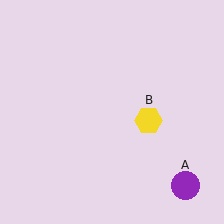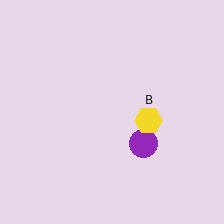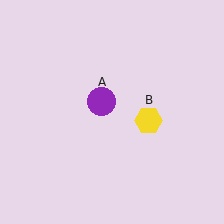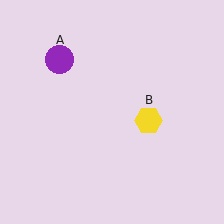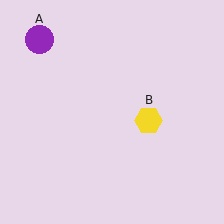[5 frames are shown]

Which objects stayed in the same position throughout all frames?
Yellow hexagon (object B) remained stationary.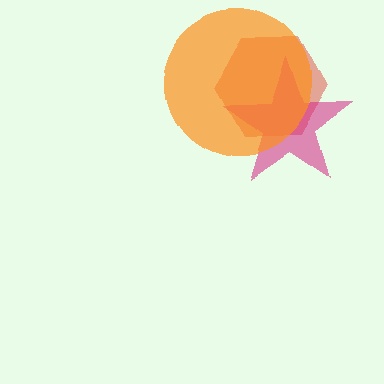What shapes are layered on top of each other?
The layered shapes are: a red hexagon, a magenta star, an orange circle.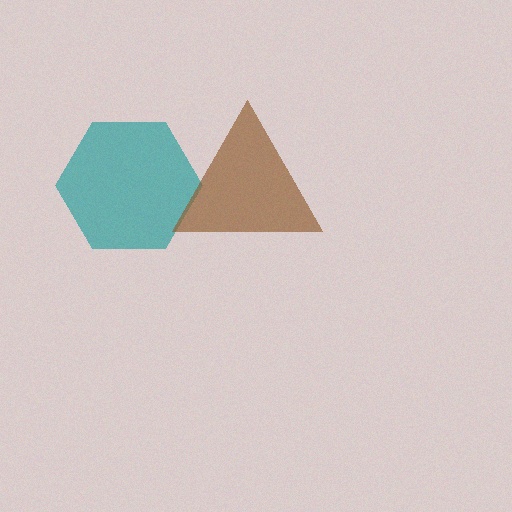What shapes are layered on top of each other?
The layered shapes are: a teal hexagon, a brown triangle.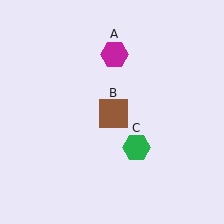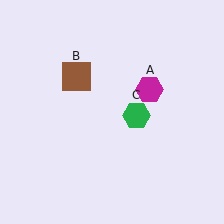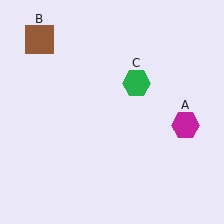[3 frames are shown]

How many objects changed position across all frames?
3 objects changed position: magenta hexagon (object A), brown square (object B), green hexagon (object C).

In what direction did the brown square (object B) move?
The brown square (object B) moved up and to the left.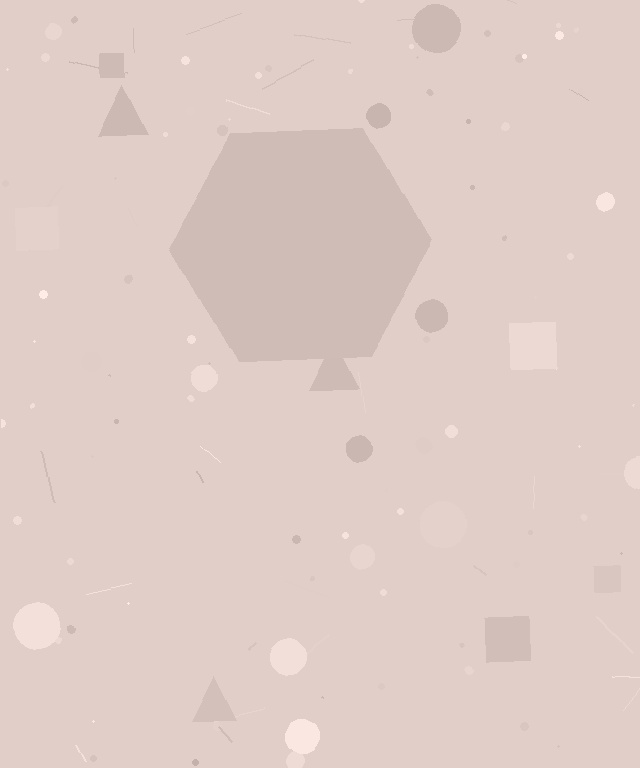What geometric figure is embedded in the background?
A hexagon is embedded in the background.